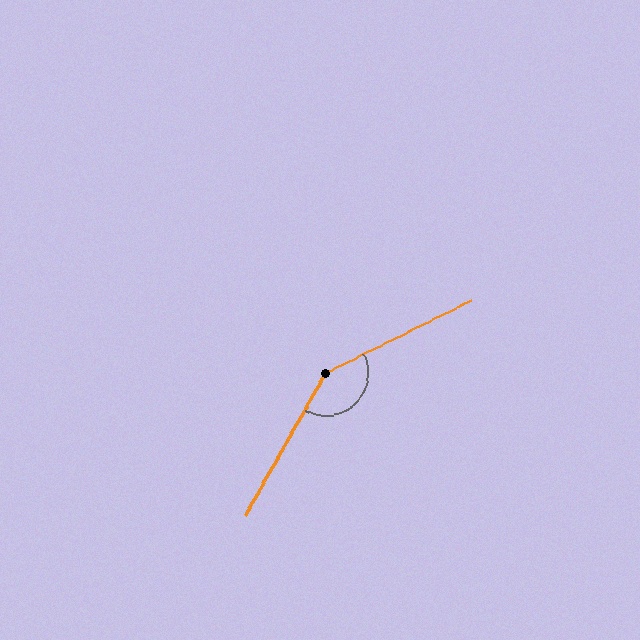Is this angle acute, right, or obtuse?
It is obtuse.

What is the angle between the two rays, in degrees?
Approximately 146 degrees.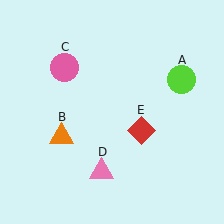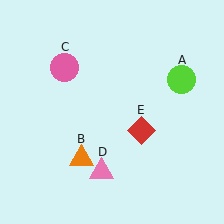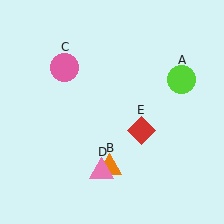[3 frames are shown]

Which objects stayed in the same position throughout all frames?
Lime circle (object A) and pink circle (object C) and pink triangle (object D) and red diamond (object E) remained stationary.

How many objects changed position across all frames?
1 object changed position: orange triangle (object B).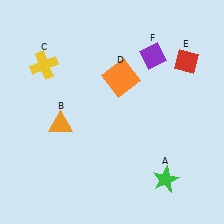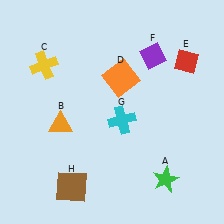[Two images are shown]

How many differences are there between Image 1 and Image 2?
There are 2 differences between the two images.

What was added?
A cyan cross (G), a brown square (H) were added in Image 2.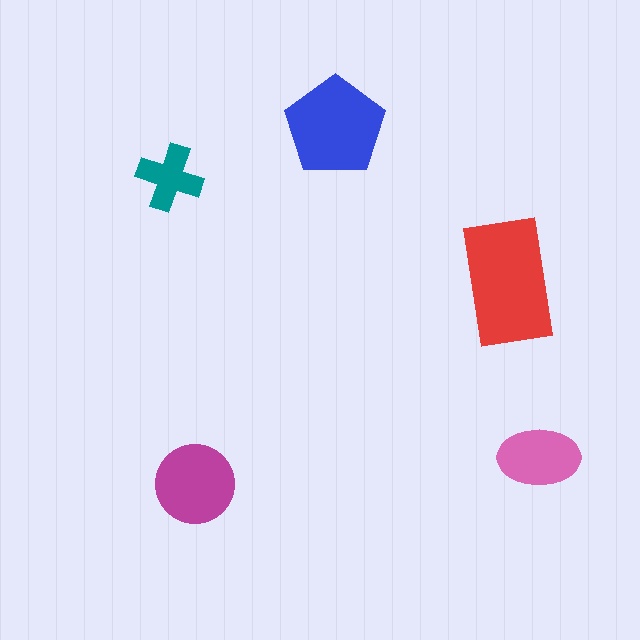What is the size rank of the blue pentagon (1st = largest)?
2nd.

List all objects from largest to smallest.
The red rectangle, the blue pentagon, the magenta circle, the pink ellipse, the teal cross.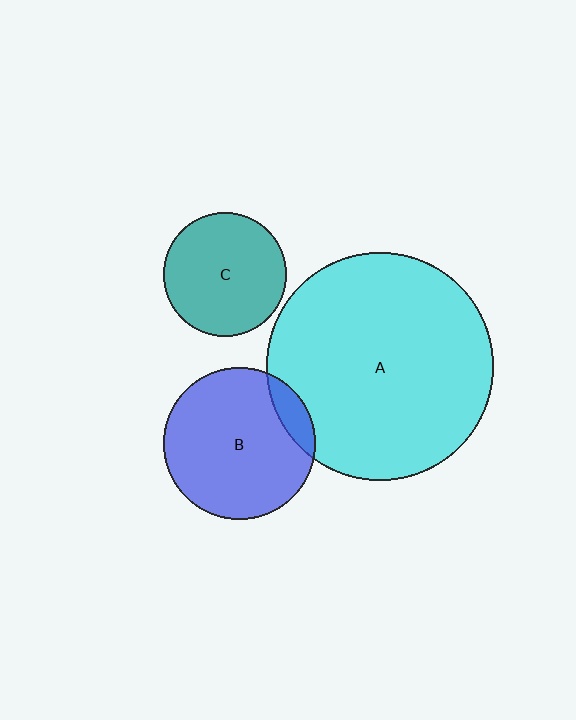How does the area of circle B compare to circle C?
Approximately 1.5 times.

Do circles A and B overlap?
Yes.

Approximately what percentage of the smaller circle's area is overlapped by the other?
Approximately 10%.